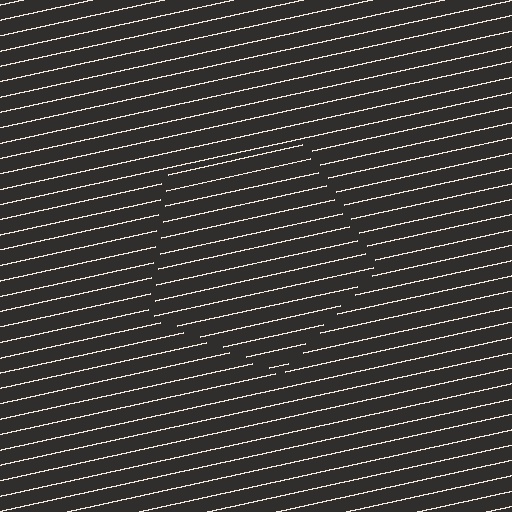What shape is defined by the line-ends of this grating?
An illusory pentagon. The interior of the shape contains the same grating, shifted by half a period — the contour is defined by the phase discontinuity where line-ends from the inner and outer gratings abut.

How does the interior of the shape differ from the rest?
The interior of the shape contains the same grating, shifted by half a period — the contour is defined by the phase discontinuity where line-ends from the inner and outer gratings abut.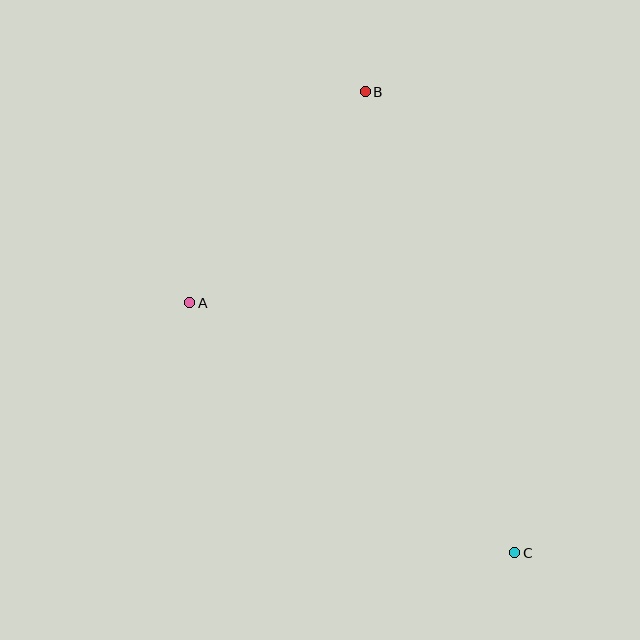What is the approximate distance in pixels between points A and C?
The distance between A and C is approximately 410 pixels.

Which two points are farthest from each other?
Points B and C are farthest from each other.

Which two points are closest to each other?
Points A and B are closest to each other.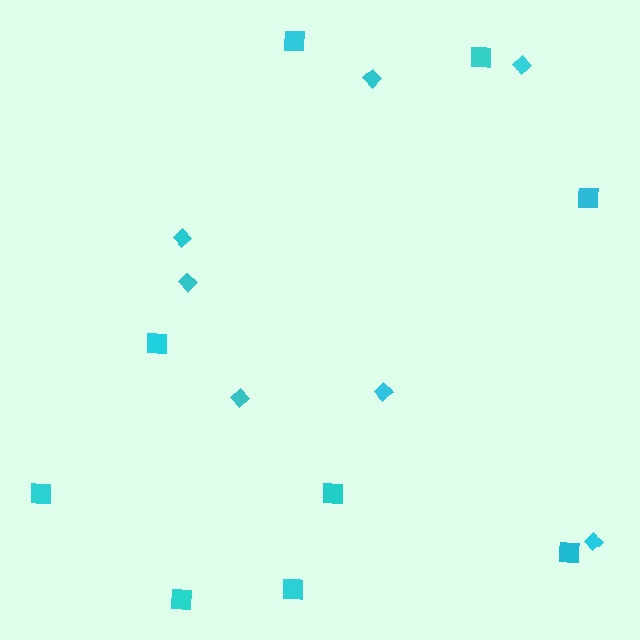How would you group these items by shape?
There are 2 groups: one group of diamonds (7) and one group of squares (9).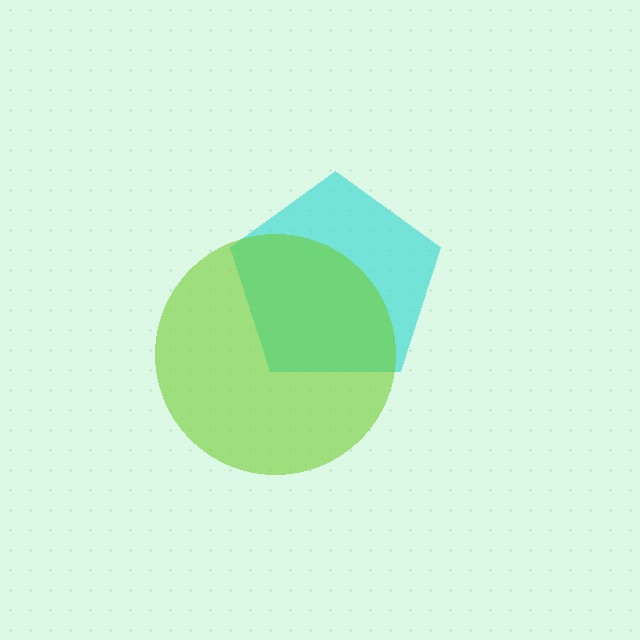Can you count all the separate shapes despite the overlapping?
Yes, there are 2 separate shapes.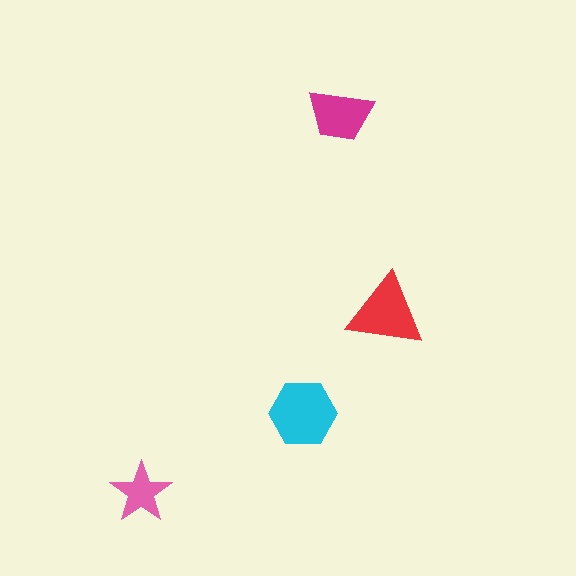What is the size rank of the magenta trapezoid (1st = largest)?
3rd.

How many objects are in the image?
There are 4 objects in the image.